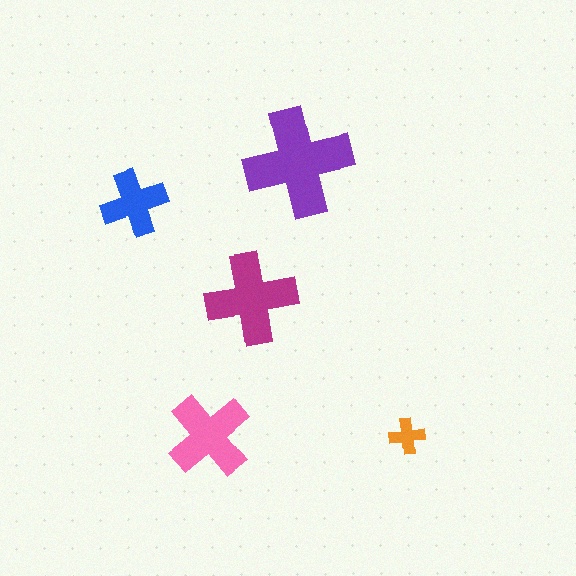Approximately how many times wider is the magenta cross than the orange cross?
About 2.5 times wider.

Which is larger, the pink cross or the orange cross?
The pink one.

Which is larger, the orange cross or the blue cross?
The blue one.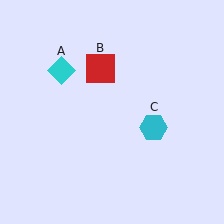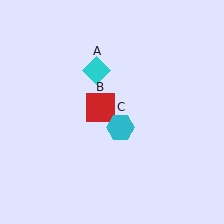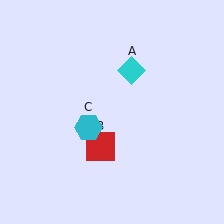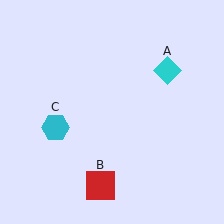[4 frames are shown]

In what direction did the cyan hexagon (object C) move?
The cyan hexagon (object C) moved left.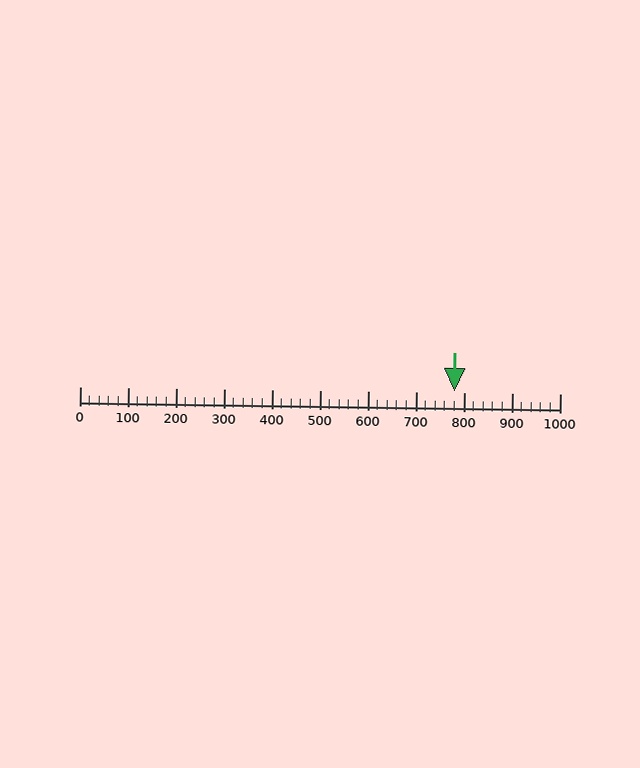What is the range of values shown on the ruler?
The ruler shows values from 0 to 1000.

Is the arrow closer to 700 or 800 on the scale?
The arrow is closer to 800.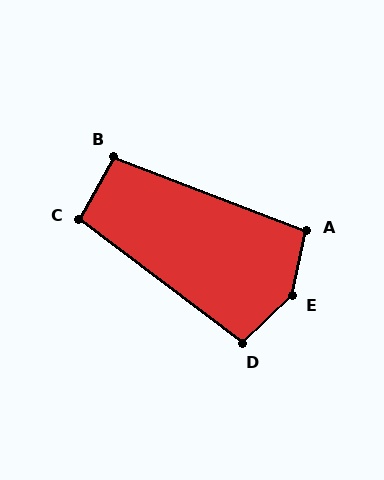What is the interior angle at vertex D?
Approximately 99 degrees (obtuse).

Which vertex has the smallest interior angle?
B, at approximately 97 degrees.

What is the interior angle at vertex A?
Approximately 99 degrees (obtuse).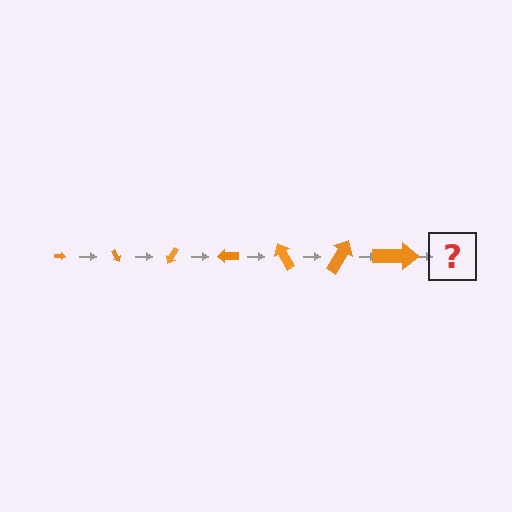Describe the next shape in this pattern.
It should be an arrow, larger than the previous one and rotated 420 degrees from the start.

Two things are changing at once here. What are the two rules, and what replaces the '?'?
The two rules are that the arrow grows larger each step and it rotates 60 degrees each step. The '?' should be an arrow, larger than the previous one and rotated 420 degrees from the start.